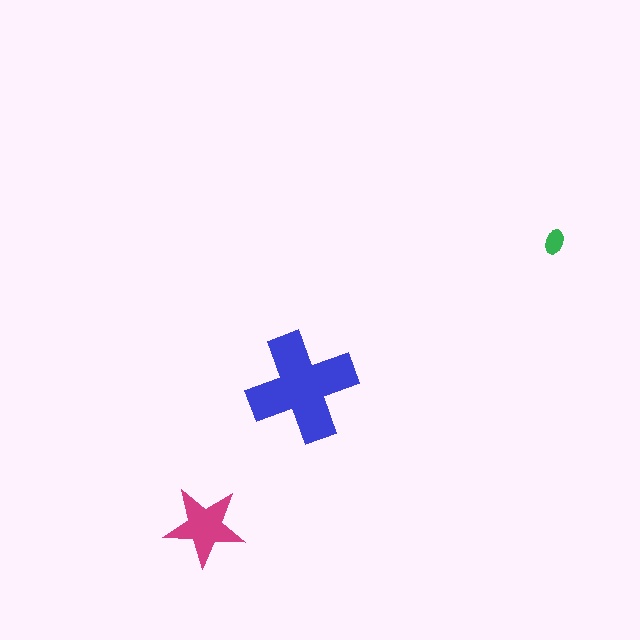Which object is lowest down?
The magenta star is bottommost.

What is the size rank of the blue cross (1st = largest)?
1st.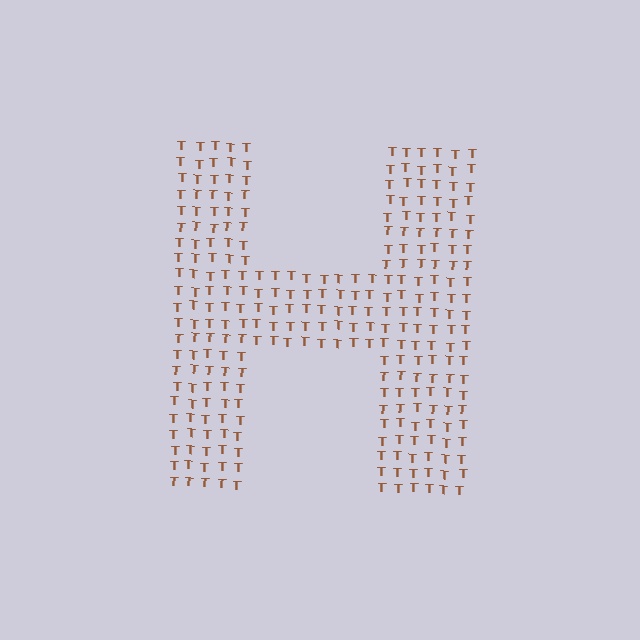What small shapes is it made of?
It is made of small letter T's.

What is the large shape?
The large shape is the letter H.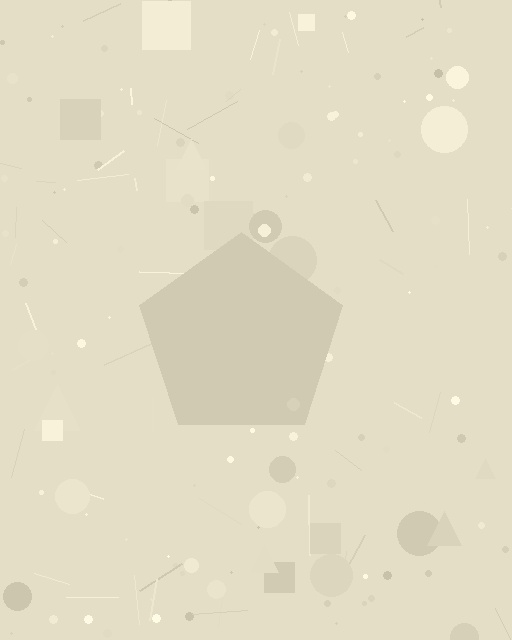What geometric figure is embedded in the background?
A pentagon is embedded in the background.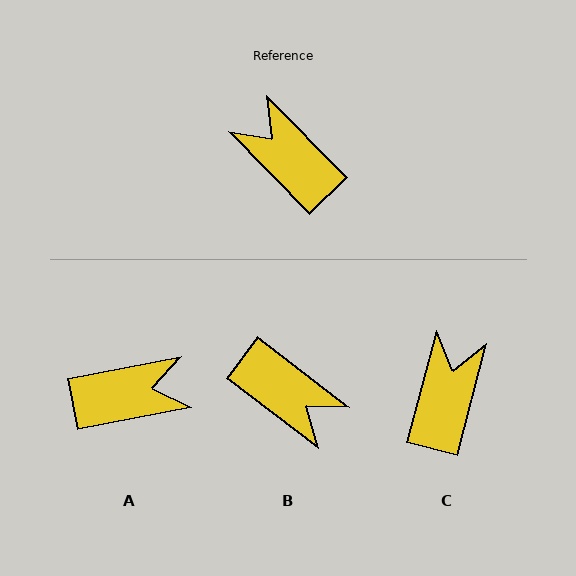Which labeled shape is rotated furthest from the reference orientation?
B, about 172 degrees away.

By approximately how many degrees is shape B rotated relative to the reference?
Approximately 172 degrees clockwise.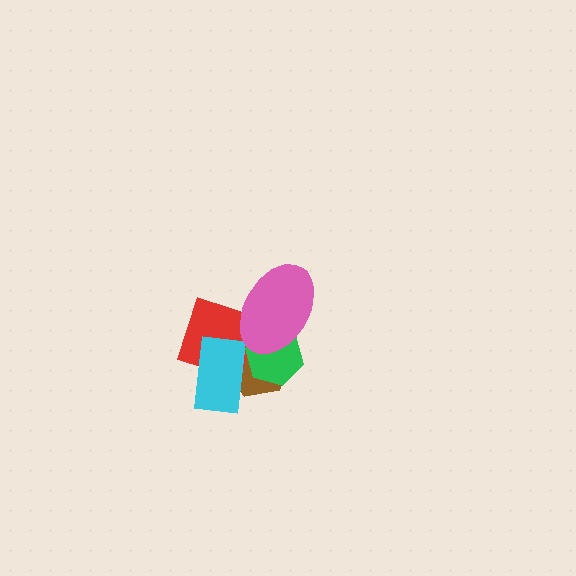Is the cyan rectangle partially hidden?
Yes, it is partially covered by another shape.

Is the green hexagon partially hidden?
Yes, it is partially covered by another shape.